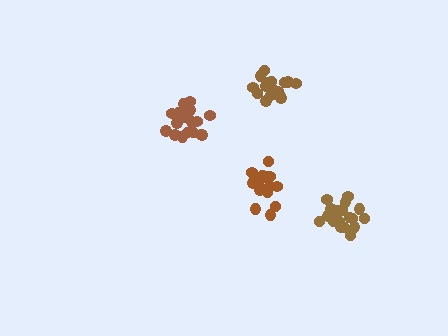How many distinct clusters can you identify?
There are 4 distinct clusters.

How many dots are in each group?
Group 1: 19 dots, Group 2: 20 dots, Group 3: 19 dots, Group 4: 18 dots (76 total).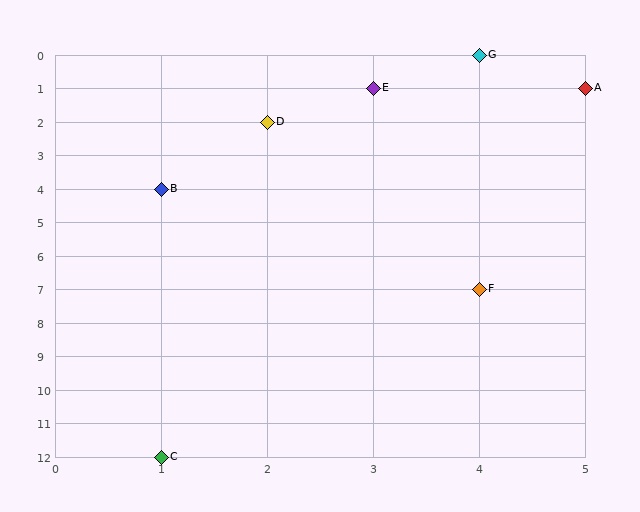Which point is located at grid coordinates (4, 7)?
Point F is at (4, 7).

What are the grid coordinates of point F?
Point F is at grid coordinates (4, 7).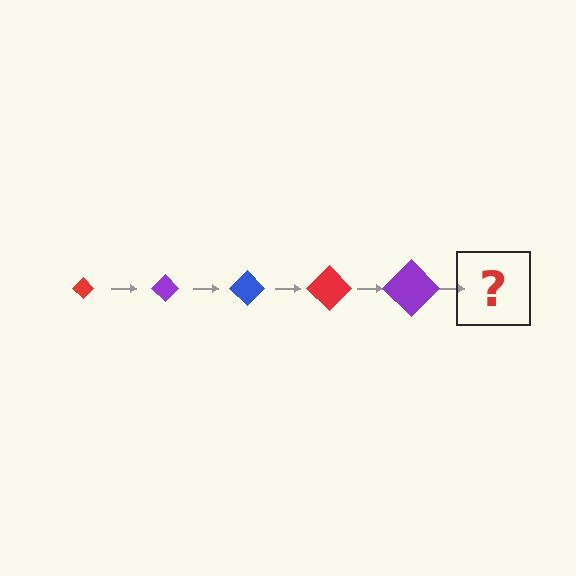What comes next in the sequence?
The next element should be a blue diamond, larger than the previous one.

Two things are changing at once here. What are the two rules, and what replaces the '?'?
The two rules are that the diamond grows larger each step and the color cycles through red, purple, and blue. The '?' should be a blue diamond, larger than the previous one.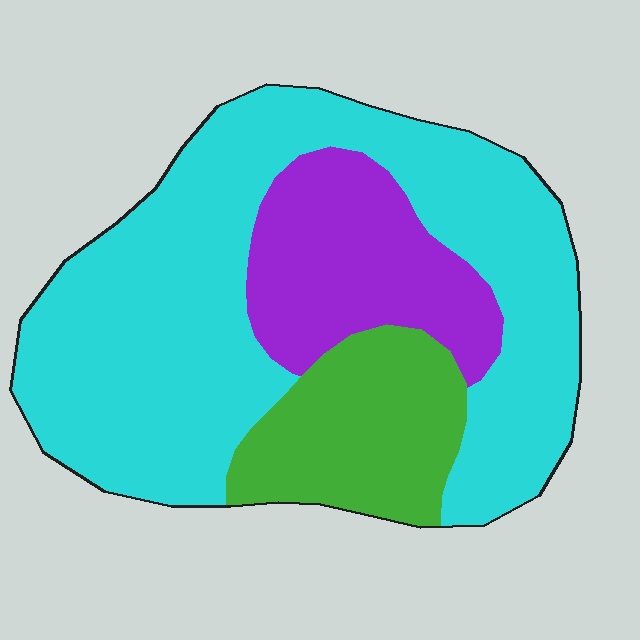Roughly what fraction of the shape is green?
Green covers 18% of the shape.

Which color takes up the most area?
Cyan, at roughly 65%.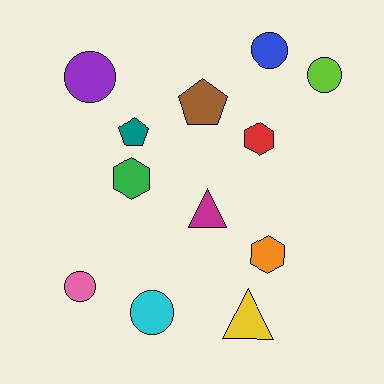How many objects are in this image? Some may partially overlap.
There are 12 objects.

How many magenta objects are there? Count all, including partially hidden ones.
There is 1 magenta object.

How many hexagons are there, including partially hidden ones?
There are 3 hexagons.